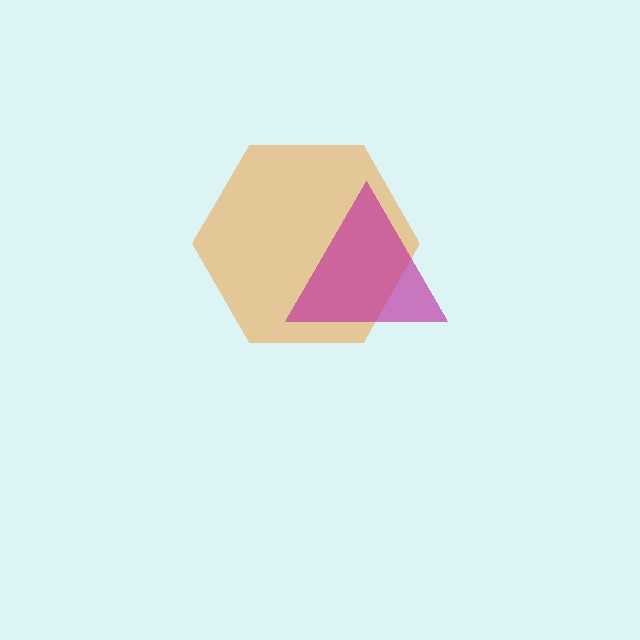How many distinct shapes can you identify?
There are 2 distinct shapes: an orange hexagon, a magenta triangle.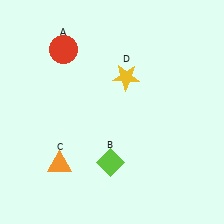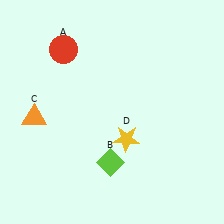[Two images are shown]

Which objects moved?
The objects that moved are: the orange triangle (C), the yellow star (D).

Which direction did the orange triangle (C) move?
The orange triangle (C) moved up.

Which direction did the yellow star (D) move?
The yellow star (D) moved down.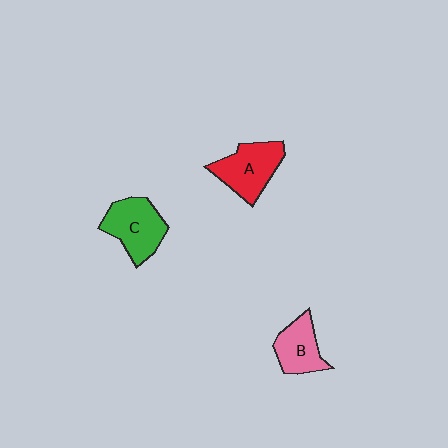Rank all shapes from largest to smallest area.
From largest to smallest: C (green), A (red), B (pink).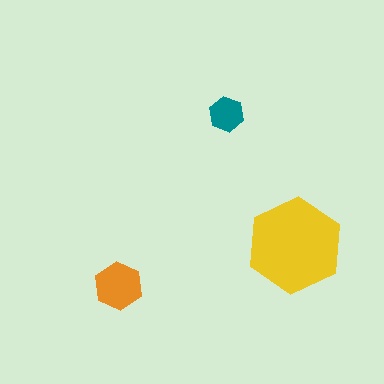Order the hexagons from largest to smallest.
the yellow one, the orange one, the teal one.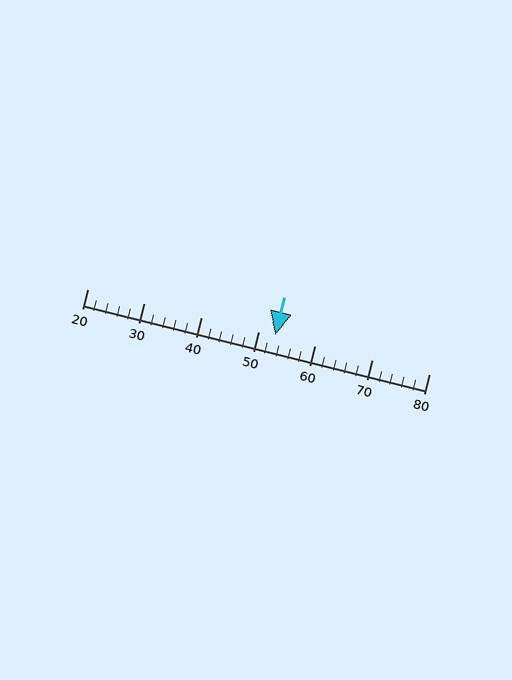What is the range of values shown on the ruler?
The ruler shows values from 20 to 80.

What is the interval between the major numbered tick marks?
The major tick marks are spaced 10 units apart.